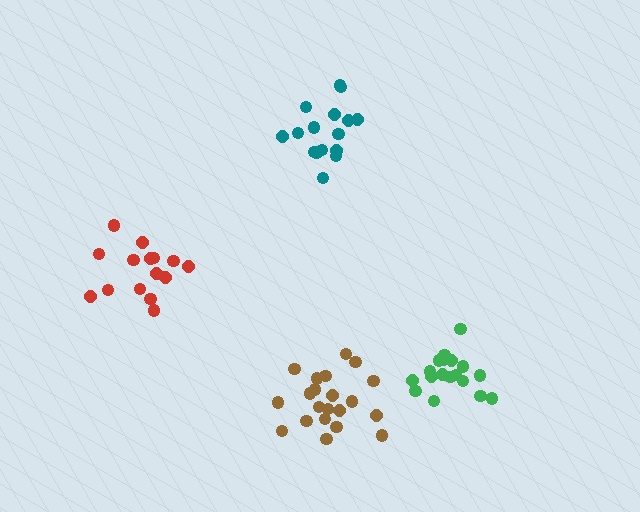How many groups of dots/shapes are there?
There are 4 groups.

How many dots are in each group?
Group 1: 16 dots, Group 2: 15 dots, Group 3: 21 dots, Group 4: 18 dots (70 total).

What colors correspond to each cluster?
The clusters are colored: teal, red, brown, green.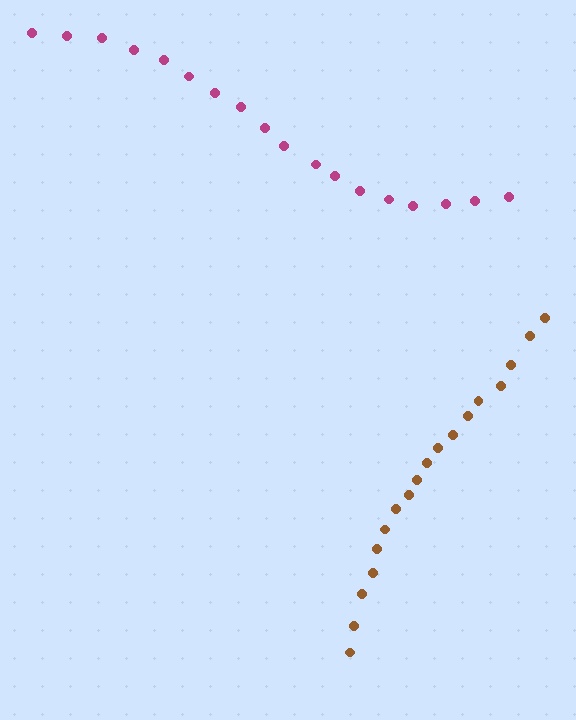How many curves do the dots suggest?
There are 2 distinct paths.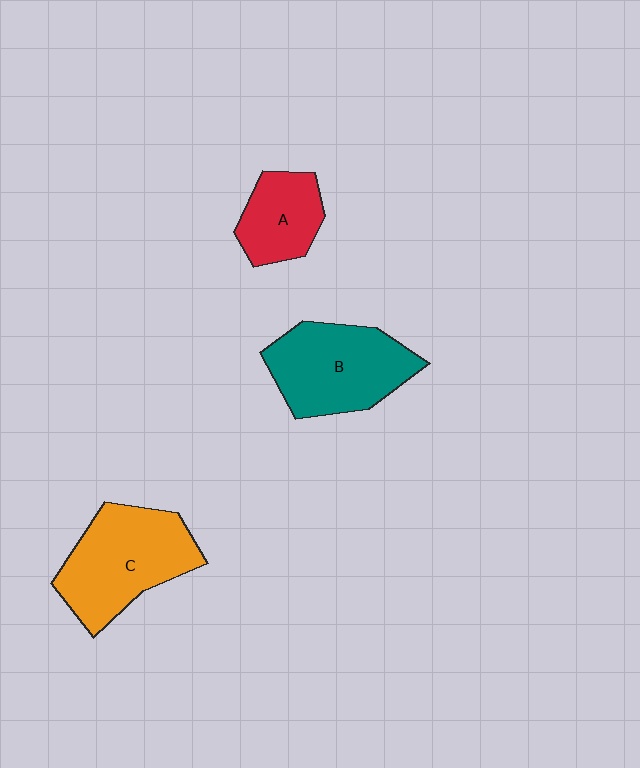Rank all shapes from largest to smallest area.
From largest to smallest: C (orange), B (teal), A (red).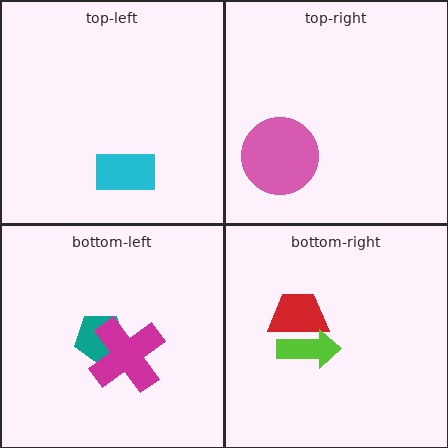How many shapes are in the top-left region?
1.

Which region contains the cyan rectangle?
The top-left region.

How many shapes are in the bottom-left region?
2.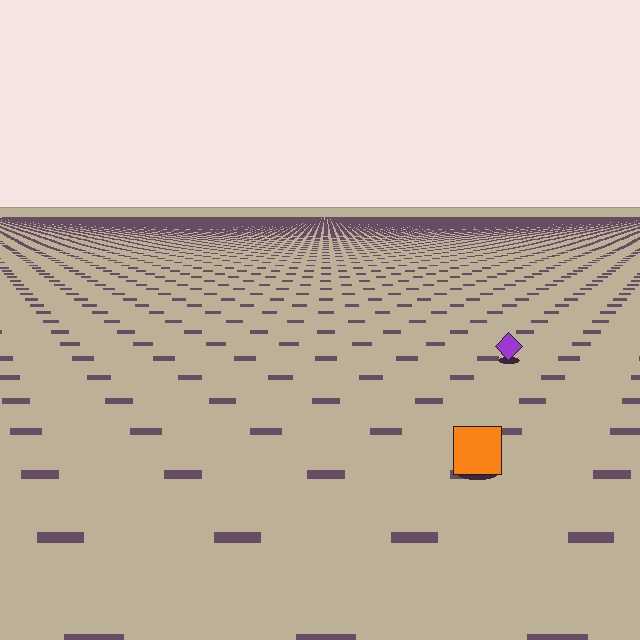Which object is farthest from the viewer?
The purple diamond is farthest from the viewer. It appears smaller and the ground texture around it is denser.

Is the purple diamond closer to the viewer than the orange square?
No. The orange square is closer — you can tell from the texture gradient: the ground texture is coarser near it.